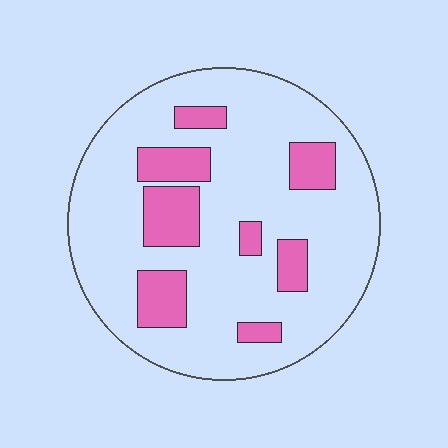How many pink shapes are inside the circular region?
8.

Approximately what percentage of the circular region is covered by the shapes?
Approximately 20%.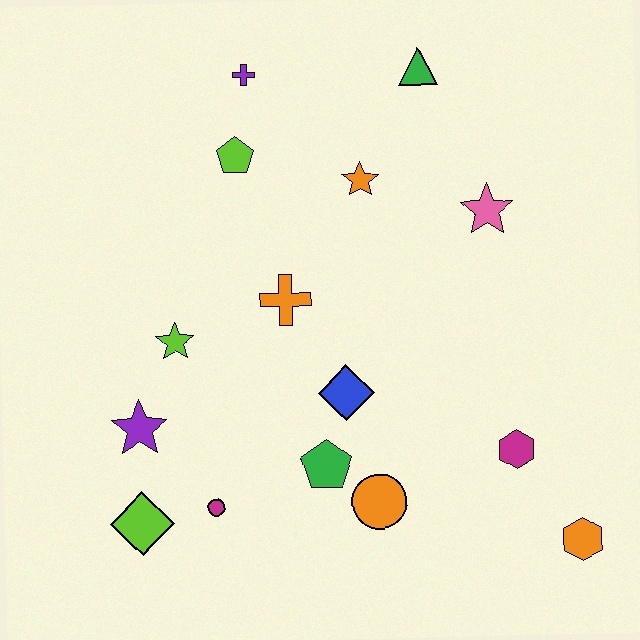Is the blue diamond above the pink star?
No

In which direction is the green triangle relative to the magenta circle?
The green triangle is above the magenta circle.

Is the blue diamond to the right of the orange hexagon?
No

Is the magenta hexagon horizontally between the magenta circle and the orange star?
No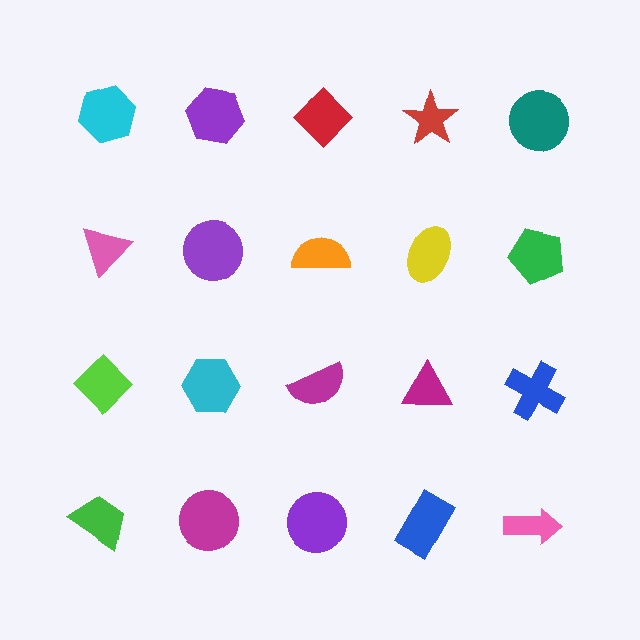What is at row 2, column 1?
A pink triangle.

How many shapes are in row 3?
5 shapes.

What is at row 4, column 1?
A green trapezoid.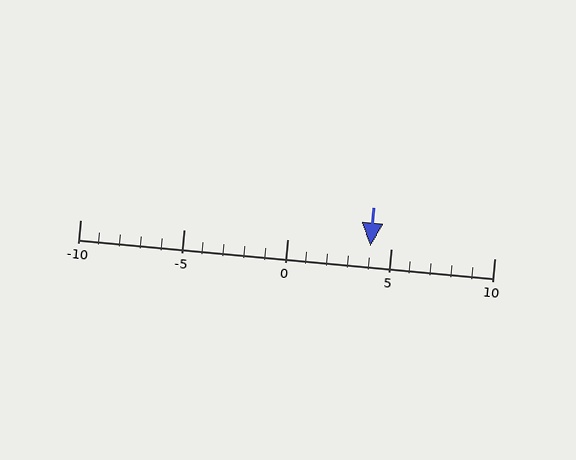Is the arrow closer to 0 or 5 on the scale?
The arrow is closer to 5.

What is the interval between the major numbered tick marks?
The major tick marks are spaced 5 units apart.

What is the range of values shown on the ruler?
The ruler shows values from -10 to 10.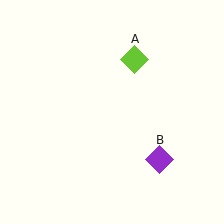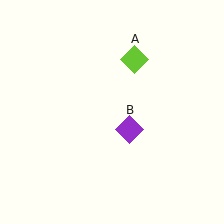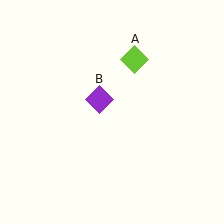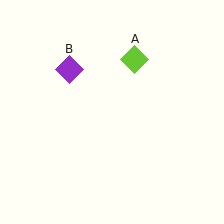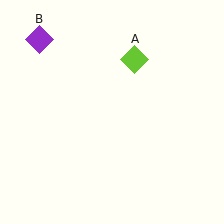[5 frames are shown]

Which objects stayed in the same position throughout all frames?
Lime diamond (object A) remained stationary.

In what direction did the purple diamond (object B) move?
The purple diamond (object B) moved up and to the left.